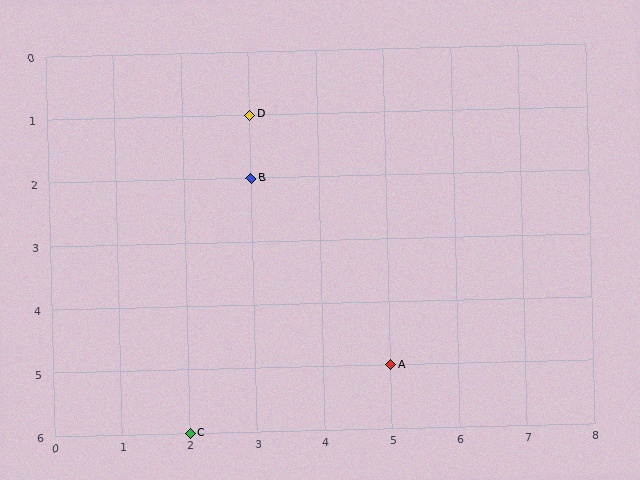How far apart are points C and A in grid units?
Points C and A are 3 columns and 1 row apart (about 3.2 grid units diagonally).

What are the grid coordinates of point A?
Point A is at grid coordinates (5, 5).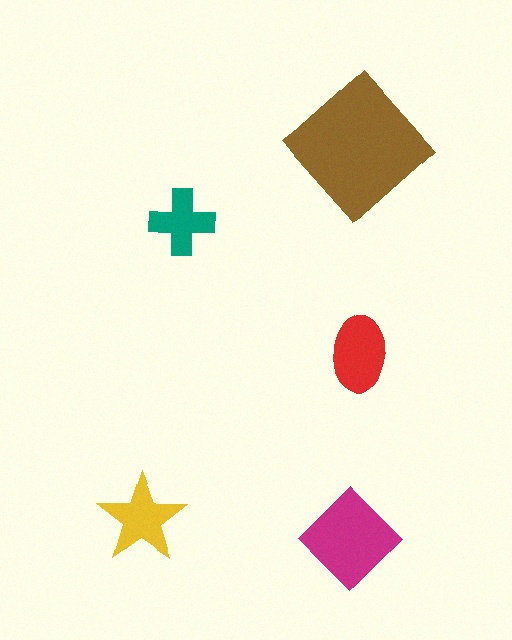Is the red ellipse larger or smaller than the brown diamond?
Smaller.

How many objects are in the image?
There are 5 objects in the image.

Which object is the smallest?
The teal cross.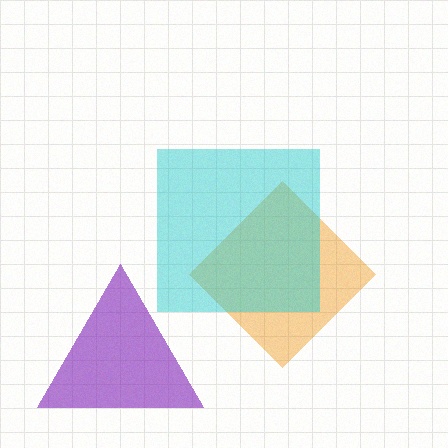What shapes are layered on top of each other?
The layered shapes are: a purple triangle, an orange diamond, a cyan square.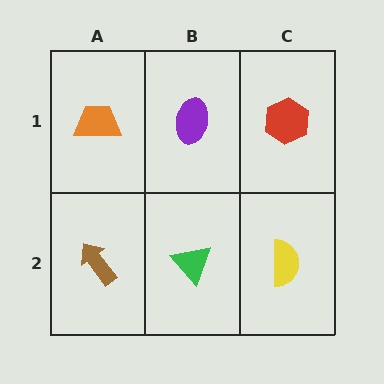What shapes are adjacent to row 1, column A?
A brown arrow (row 2, column A), a purple ellipse (row 1, column B).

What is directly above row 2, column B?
A purple ellipse.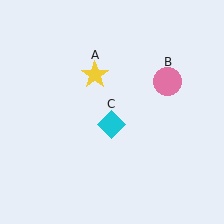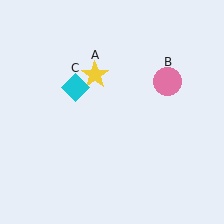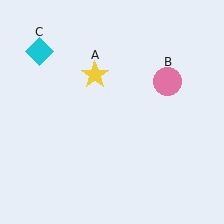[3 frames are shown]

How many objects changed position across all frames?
1 object changed position: cyan diamond (object C).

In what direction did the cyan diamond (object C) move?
The cyan diamond (object C) moved up and to the left.